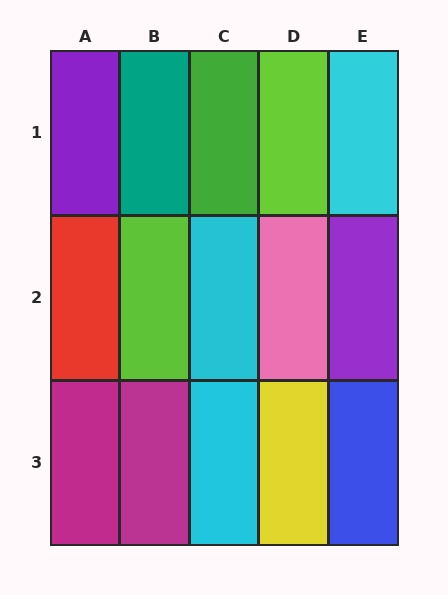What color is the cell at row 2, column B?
Lime.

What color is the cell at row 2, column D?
Pink.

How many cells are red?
1 cell is red.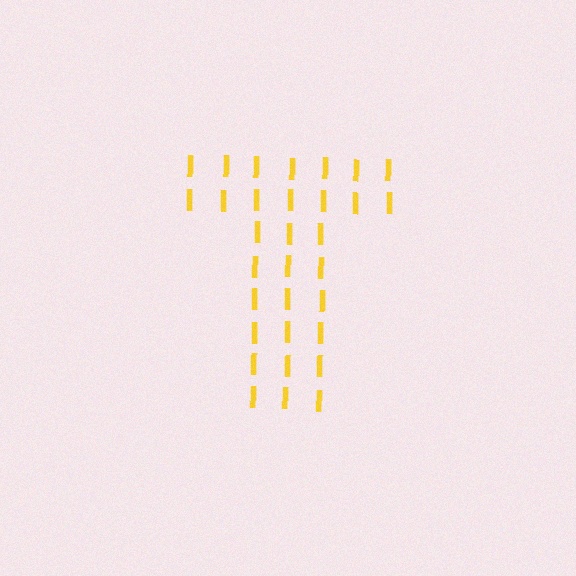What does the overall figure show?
The overall figure shows the letter T.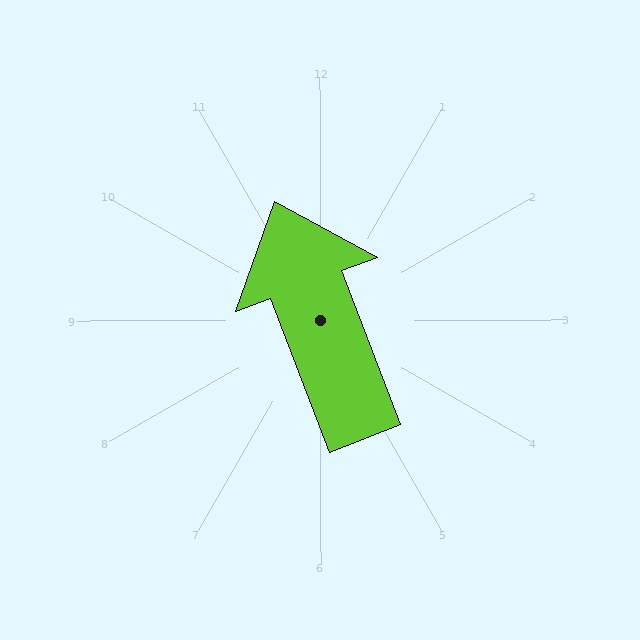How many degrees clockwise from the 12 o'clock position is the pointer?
Approximately 339 degrees.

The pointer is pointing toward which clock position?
Roughly 11 o'clock.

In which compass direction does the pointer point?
North.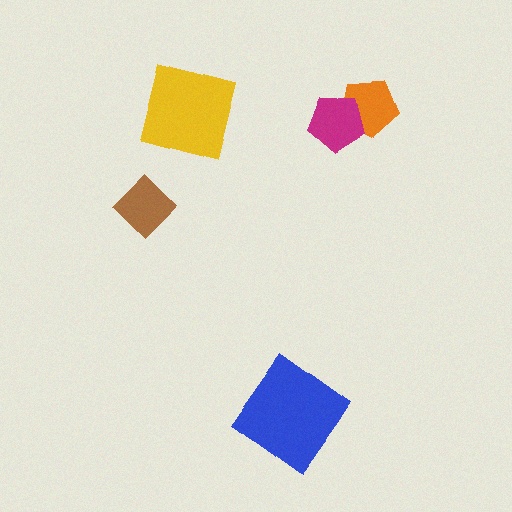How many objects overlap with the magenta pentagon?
1 object overlaps with the magenta pentagon.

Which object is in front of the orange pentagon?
The magenta pentagon is in front of the orange pentagon.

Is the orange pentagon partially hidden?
Yes, it is partially covered by another shape.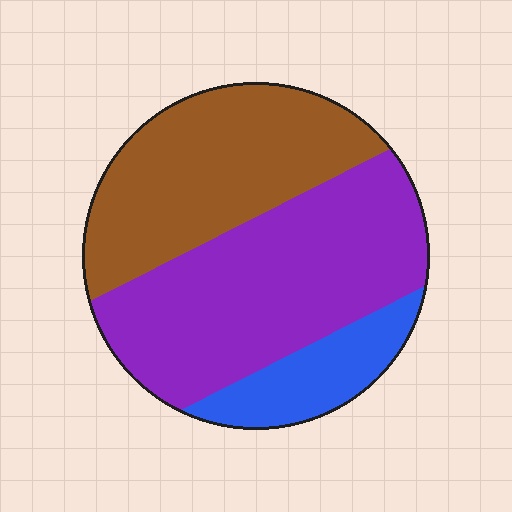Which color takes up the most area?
Purple, at roughly 50%.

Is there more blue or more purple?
Purple.